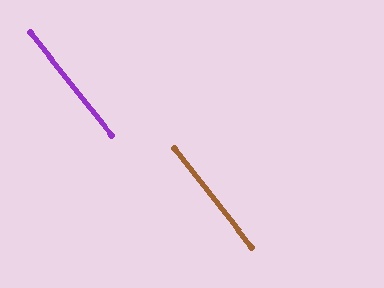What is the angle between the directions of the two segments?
Approximately 1 degree.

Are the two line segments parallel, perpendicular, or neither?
Parallel — their directions differ by only 0.6°.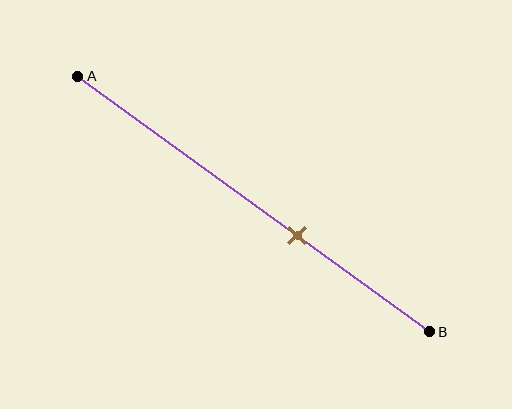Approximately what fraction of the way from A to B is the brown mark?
The brown mark is approximately 60% of the way from A to B.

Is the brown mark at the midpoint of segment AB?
No, the mark is at about 60% from A, not at the 50% midpoint.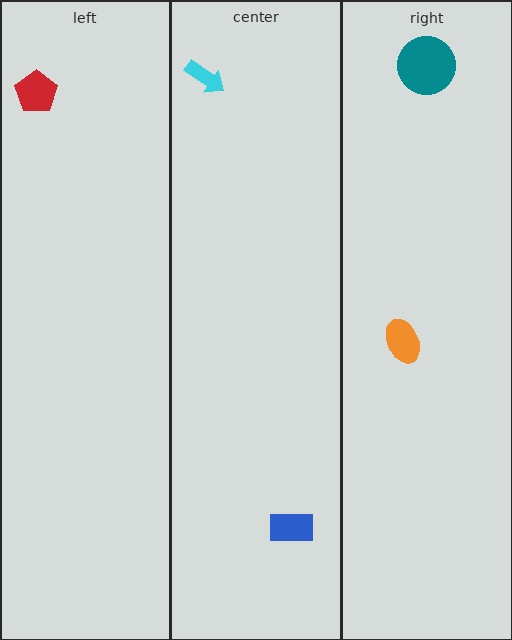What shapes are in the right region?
The teal circle, the orange ellipse.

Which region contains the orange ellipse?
The right region.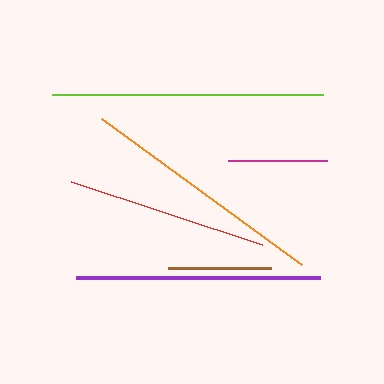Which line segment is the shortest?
The magenta line is the shortest at approximately 99 pixels.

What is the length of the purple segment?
The purple segment is approximately 244 pixels long.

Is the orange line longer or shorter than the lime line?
The lime line is longer than the orange line.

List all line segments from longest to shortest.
From longest to shortest: lime, orange, purple, red, brown, magenta.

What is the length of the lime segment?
The lime segment is approximately 271 pixels long.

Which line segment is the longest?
The lime line is the longest at approximately 271 pixels.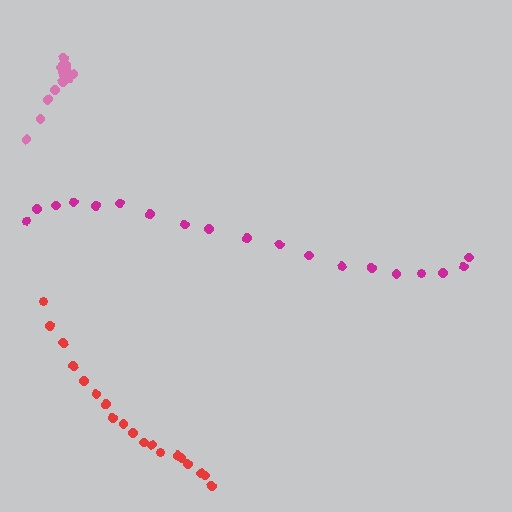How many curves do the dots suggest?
There are 3 distinct paths.